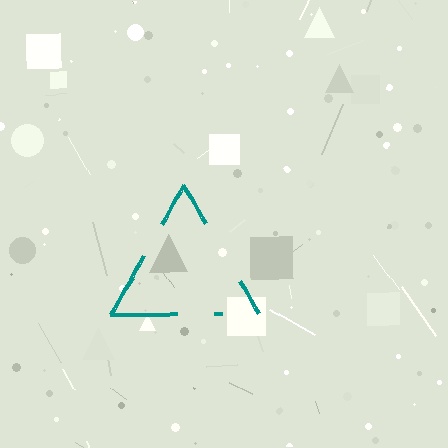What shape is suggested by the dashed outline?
The dashed outline suggests a triangle.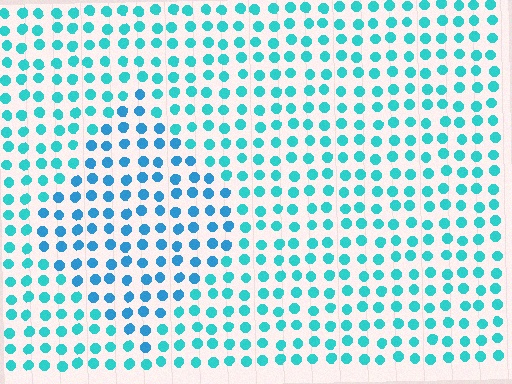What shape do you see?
I see a diamond.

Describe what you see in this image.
The image is filled with small cyan elements in a uniform arrangement. A diamond-shaped region is visible where the elements are tinted to a slightly different hue, forming a subtle color boundary.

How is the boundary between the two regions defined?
The boundary is defined purely by a slight shift in hue (about 24 degrees). Spacing, size, and orientation are identical on both sides.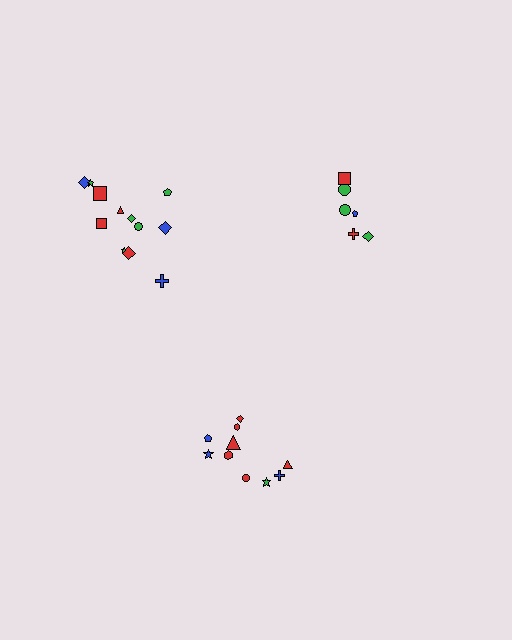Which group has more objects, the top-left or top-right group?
The top-left group.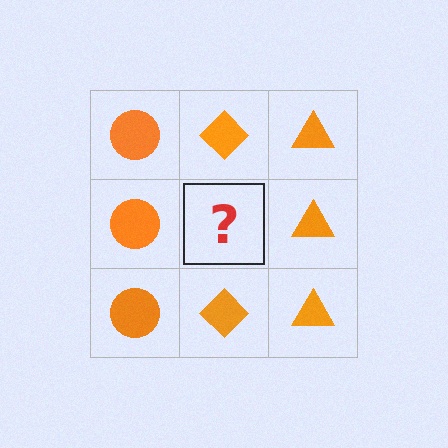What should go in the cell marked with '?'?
The missing cell should contain an orange diamond.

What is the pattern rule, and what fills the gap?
The rule is that each column has a consistent shape. The gap should be filled with an orange diamond.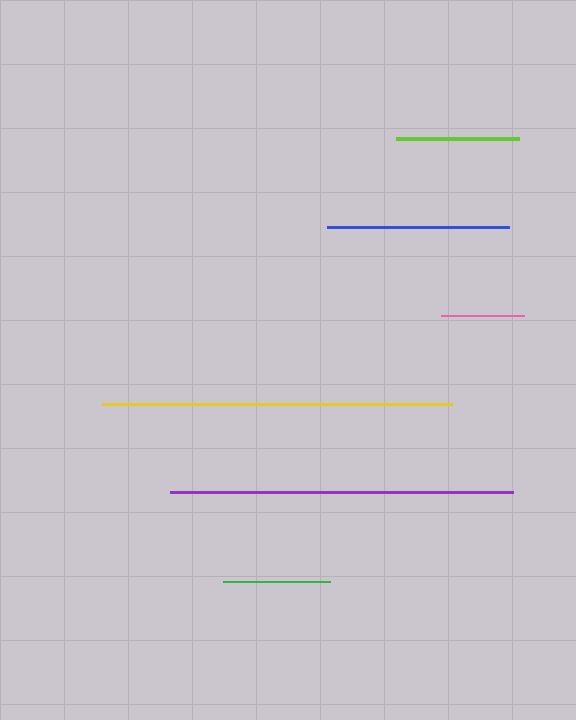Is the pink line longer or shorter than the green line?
The green line is longer than the pink line.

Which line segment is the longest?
The yellow line is the longest at approximately 350 pixels.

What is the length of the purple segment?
The purple segment is approximately 343 pixels long.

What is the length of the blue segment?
The blue segment is approximately 182 pixels long.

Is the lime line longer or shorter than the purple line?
The purple line is longer than the lime line.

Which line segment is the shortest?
The pink line is the shortest at approximately 83 pixels.